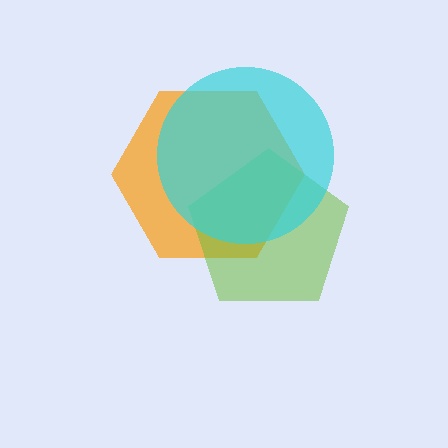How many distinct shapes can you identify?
There are 3 distinct shapes: an orange hexagon, a lime pentagon, a cyan circle.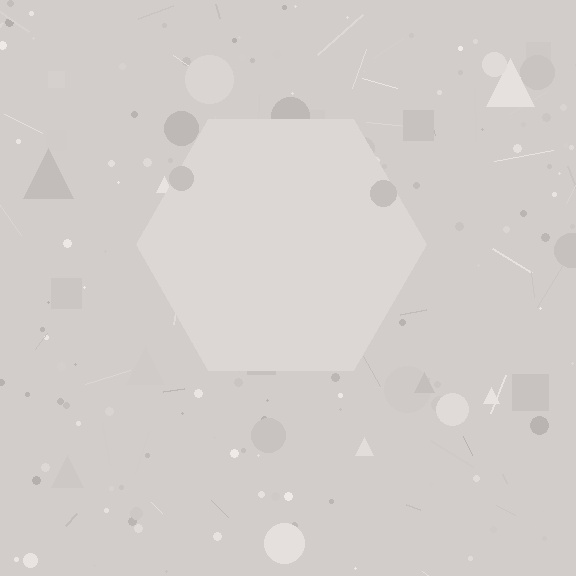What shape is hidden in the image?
A hexagon is hidden in the image.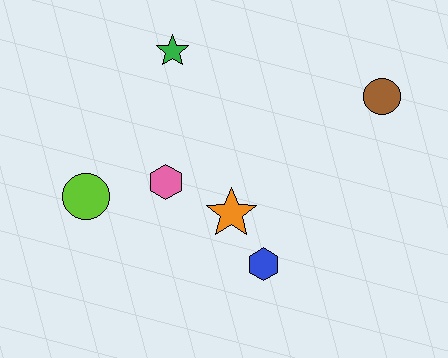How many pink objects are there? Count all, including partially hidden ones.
There is 1 pink object.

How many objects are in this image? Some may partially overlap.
There are 6 objects.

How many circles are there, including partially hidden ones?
There are 2 circles.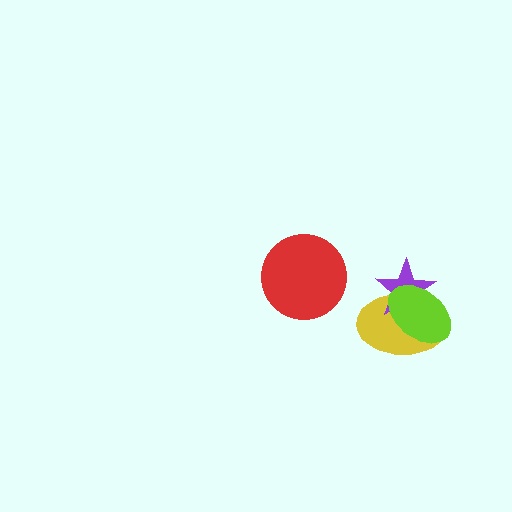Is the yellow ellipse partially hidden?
Yes, it is partially covered by another shape.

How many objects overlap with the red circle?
0 objects overlap with the red circle.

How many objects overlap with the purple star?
2 objects overlap with the purple star.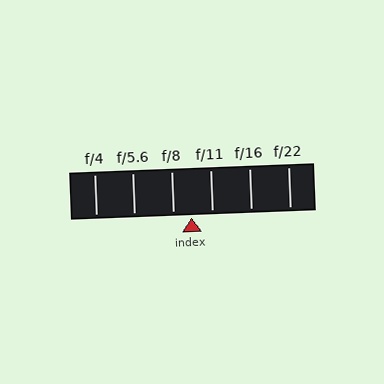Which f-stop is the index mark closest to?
The index mark is closest to f/8.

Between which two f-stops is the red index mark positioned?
The index mark is between f/8 and f/11.